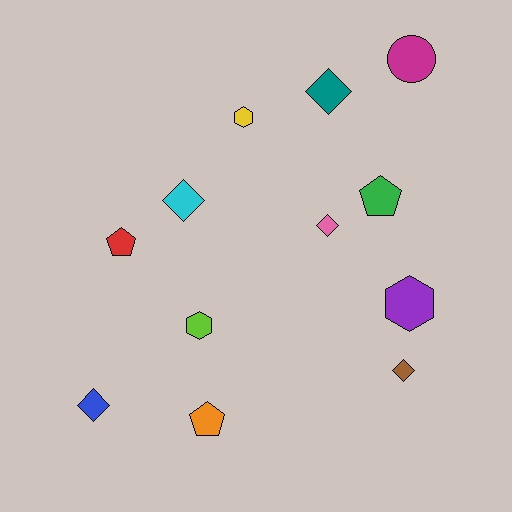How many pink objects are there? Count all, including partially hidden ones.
There is 1 pink object.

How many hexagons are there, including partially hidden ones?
There are 3 hexagons.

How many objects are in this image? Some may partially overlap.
There are 12 objects.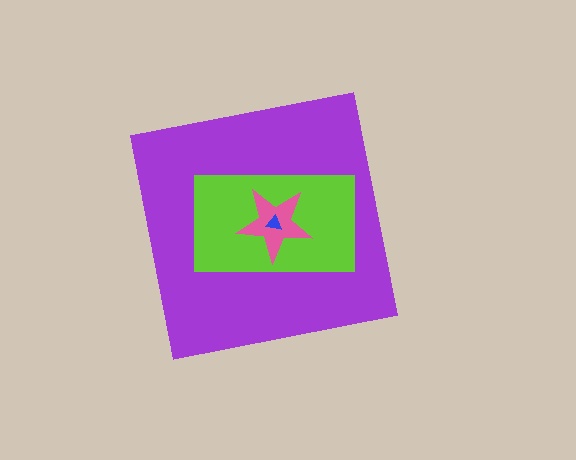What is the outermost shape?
The purple square.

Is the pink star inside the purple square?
Yes.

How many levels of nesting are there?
4.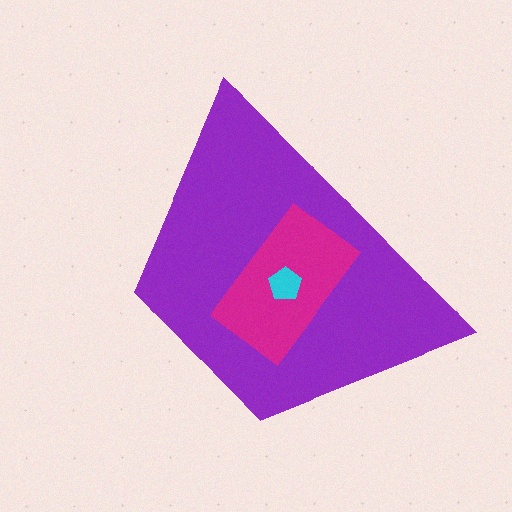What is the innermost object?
The cyan pentagon.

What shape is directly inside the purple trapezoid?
The magenta rectangle.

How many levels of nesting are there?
3.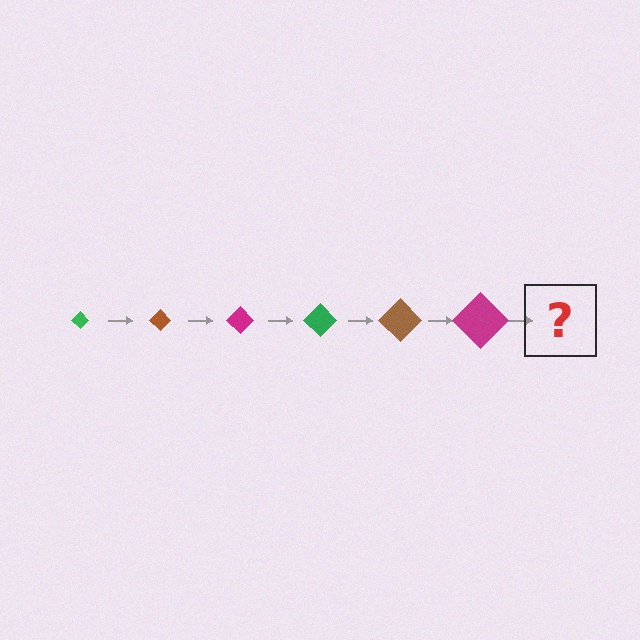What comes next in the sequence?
The next element should be a green diamond, larger than the previous one.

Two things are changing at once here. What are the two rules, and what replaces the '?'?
The two rules are that the diamond grows larger each step and the color cycles through green, brown, and magenta. The '?' should be a green diamond, larger than the previous one.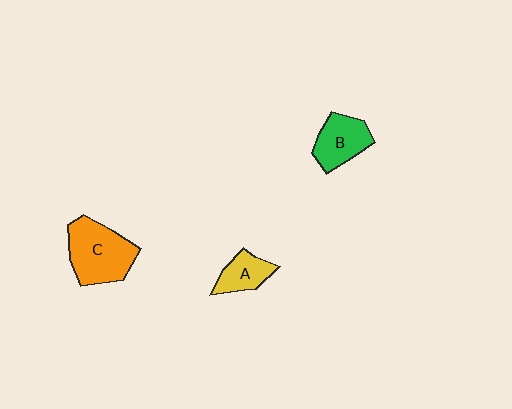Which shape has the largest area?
Shape C (orange).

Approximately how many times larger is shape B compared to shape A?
Approximately 1.4 times.